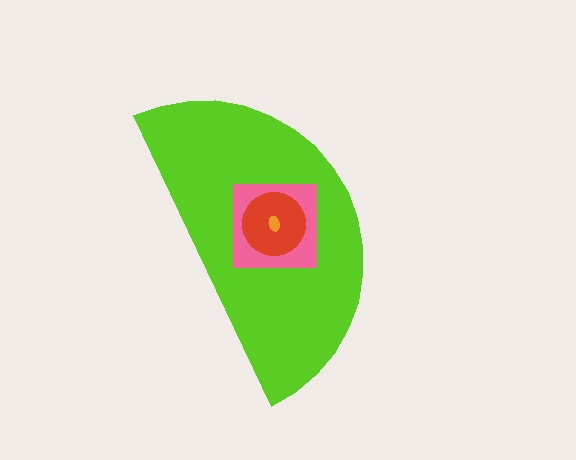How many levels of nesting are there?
4.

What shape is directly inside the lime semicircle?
The pink square.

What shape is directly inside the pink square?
The red circle.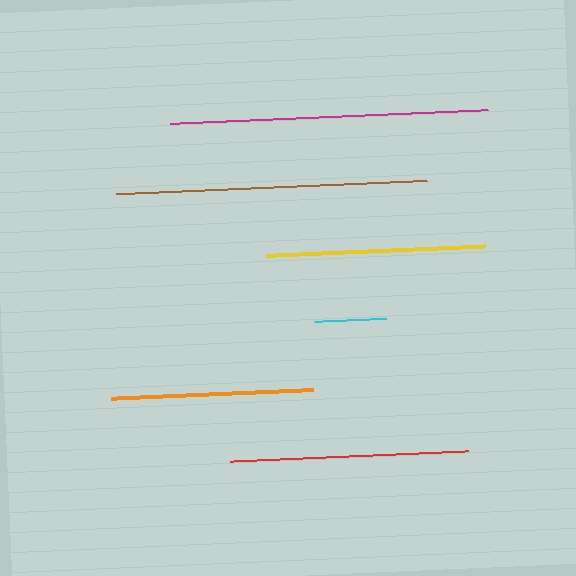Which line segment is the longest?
The magenta line is the longest at approximately 318 pixels.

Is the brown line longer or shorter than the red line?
The brown line is longer than the red line.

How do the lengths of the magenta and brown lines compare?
The magenta and brown lines are approximately the same length.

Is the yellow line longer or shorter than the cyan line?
The yellow line is longer than the cyan line.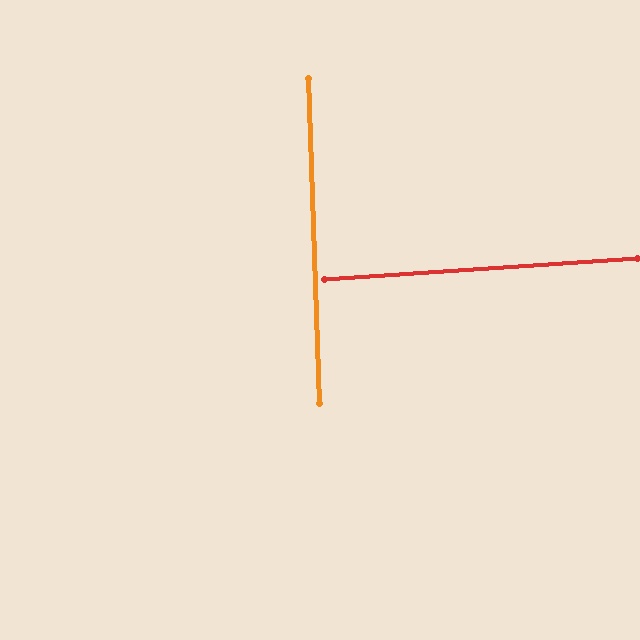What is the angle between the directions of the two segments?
Approximately 88 degrees.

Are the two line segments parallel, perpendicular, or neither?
Perpendicular — they meet at approximately 88°.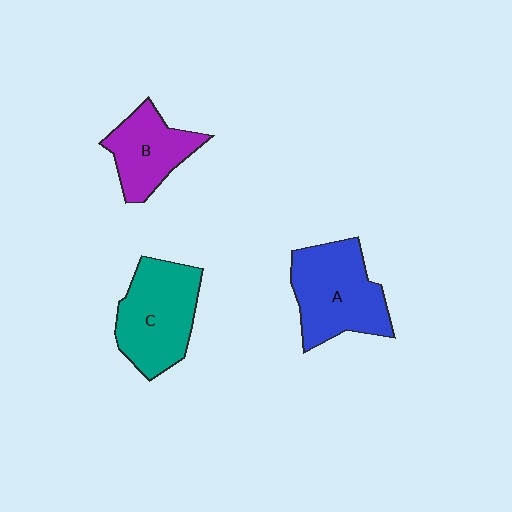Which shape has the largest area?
Shape A (blue).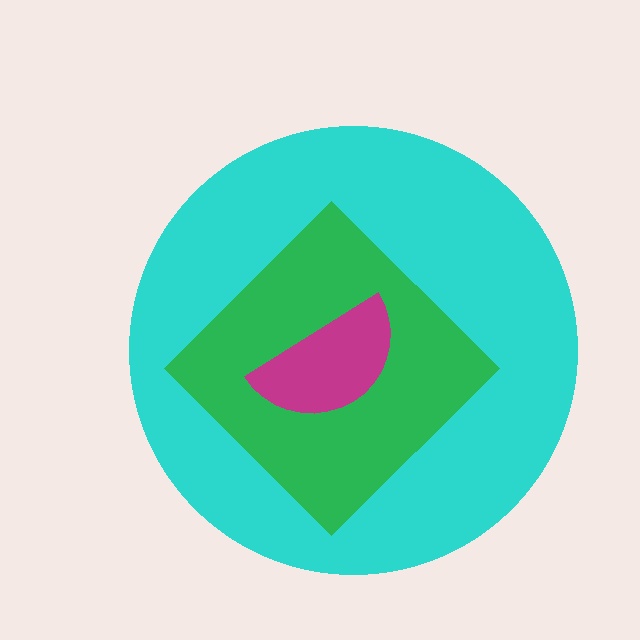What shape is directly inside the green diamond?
The magenta semicircle.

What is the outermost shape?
The cyan circle.